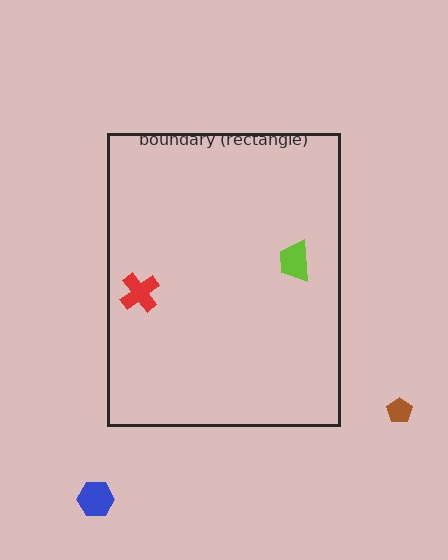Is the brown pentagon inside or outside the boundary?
Outside.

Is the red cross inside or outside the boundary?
Inside.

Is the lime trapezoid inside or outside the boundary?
Inside.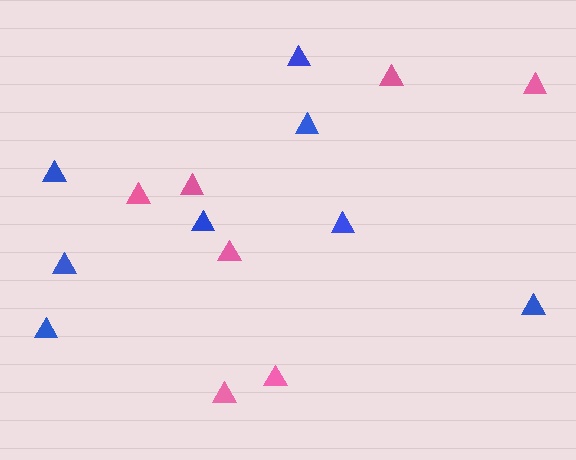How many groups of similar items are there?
There are 2 groups: one group of pink triangles (7) and one group of blue triangles (8).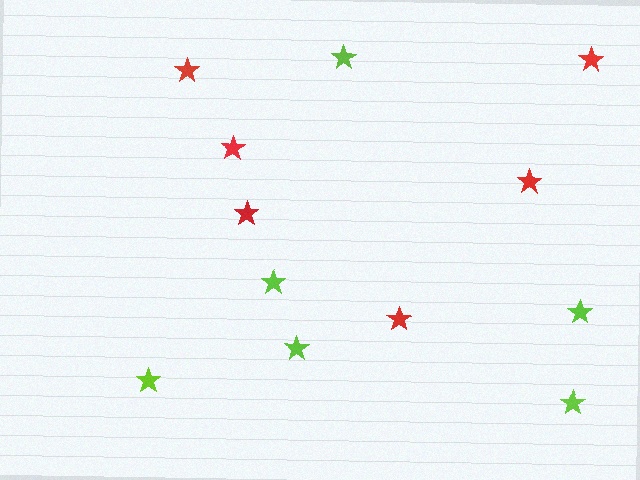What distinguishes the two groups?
There are 2 groups: one group of red stars (6) and one group of lime stars (6).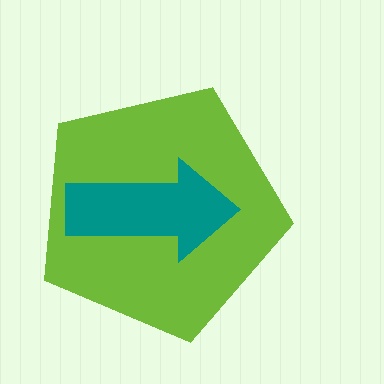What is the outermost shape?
The lime pentagon.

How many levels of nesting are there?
2.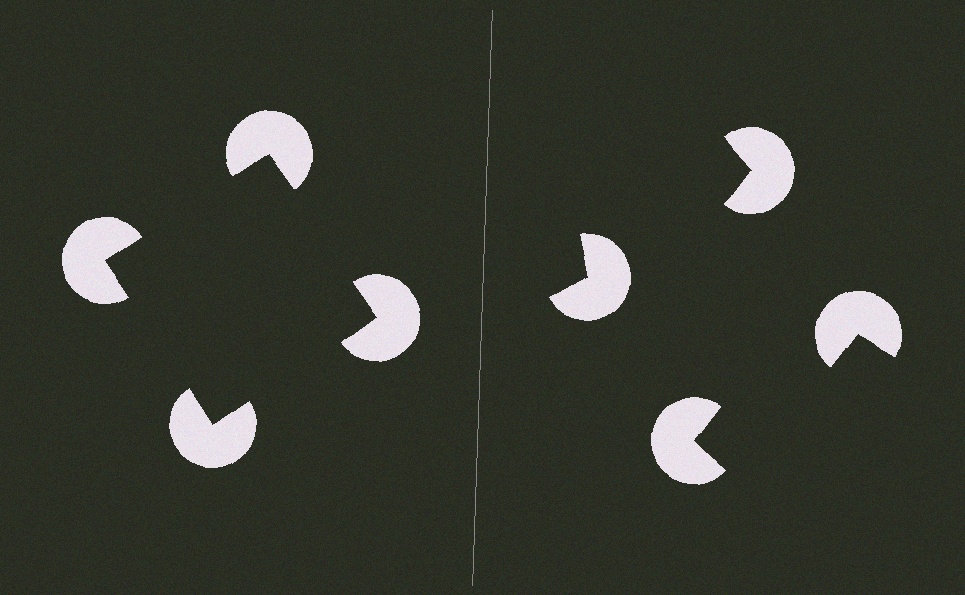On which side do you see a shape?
An illusory square appears on the left side. On the right side the wedge cuts are rotated, so no coherent shape forms.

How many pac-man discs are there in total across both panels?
8 — 4 on each side.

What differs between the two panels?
The pac-man discs are positioned identically on both sides; only the wedge orientations differ. On the left they align to a square; on the right they are misaligned.